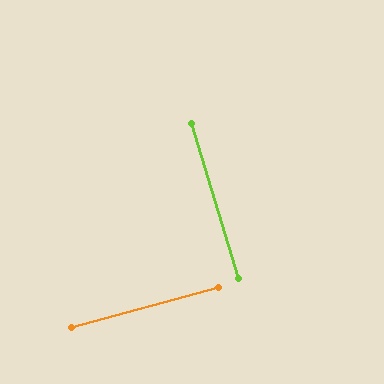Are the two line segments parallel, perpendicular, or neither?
Perpendicular — they meet at approximately 88°.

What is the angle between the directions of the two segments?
Approximately 88 degrees.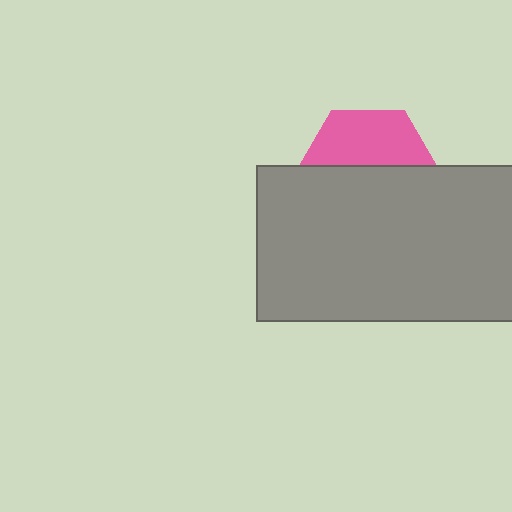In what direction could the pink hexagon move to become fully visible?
The pink hexagon could move up. That would shift it out from behind the gray rectangle entirely.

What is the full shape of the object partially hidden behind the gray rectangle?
The partially hidden object is a pink hexagon.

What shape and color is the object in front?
The object in front is a gray rectangle.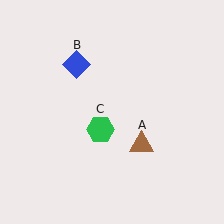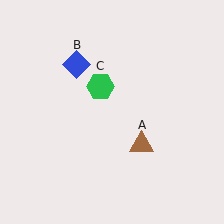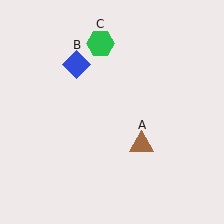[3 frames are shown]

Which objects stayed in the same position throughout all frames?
Brown triangle (object A) and blue diamond (object B) remained stationary.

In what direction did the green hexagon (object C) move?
The green hexagon (object C) moved up.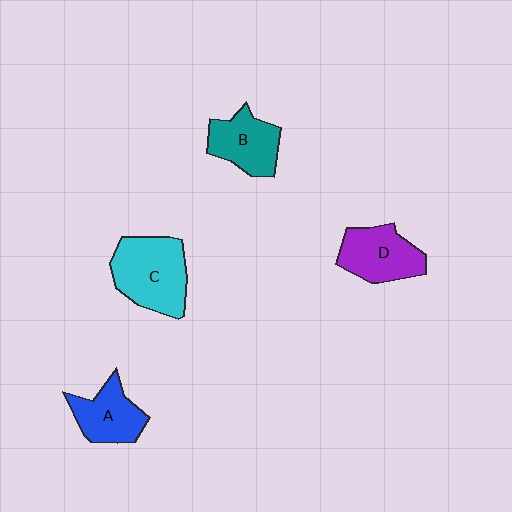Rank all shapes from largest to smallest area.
From largest to smallest: C (cyan), D (purple), B (teal), A (blue).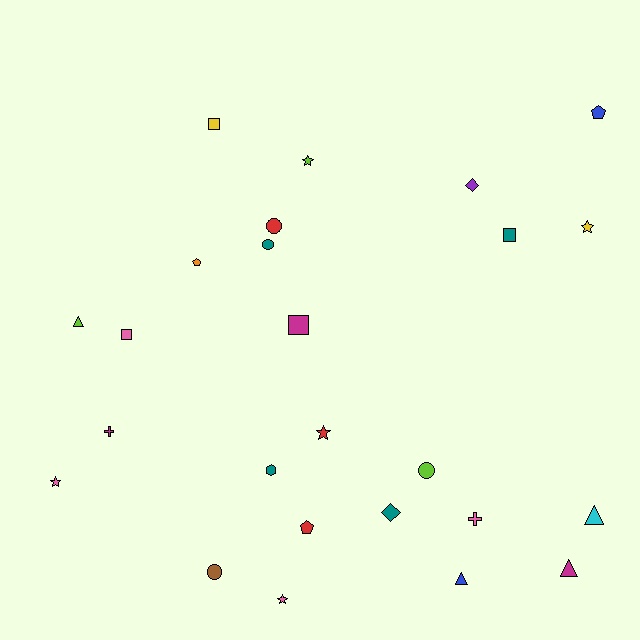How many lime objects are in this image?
There are 3 lime objects.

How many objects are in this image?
There are 25 objects.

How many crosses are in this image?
There are 2 crosses.